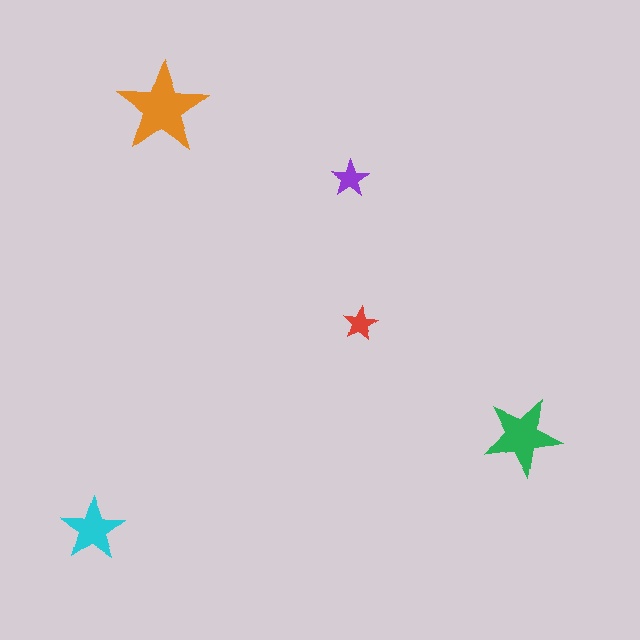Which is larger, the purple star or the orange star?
The orange one.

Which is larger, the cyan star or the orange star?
The orange one.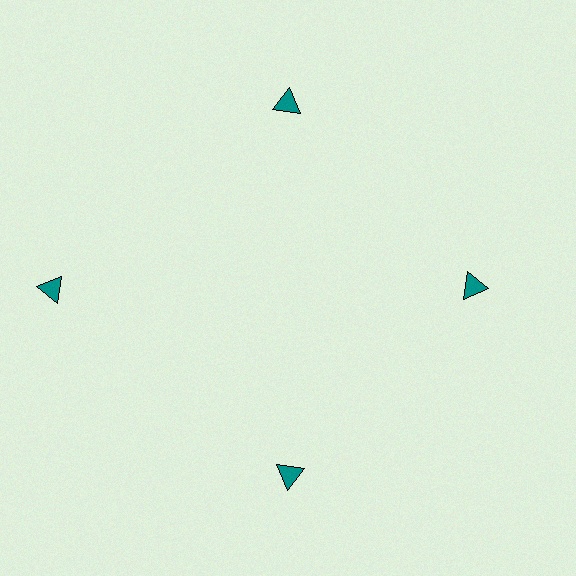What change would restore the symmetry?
The symmetry would be restored by moving it inward, back onto the ring so that all 4 triangles sit at equal angles and equal distance from the center.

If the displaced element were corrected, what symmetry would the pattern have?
It would have 4-fold rotational symmetry — the pattern would map onto itself every 90 degrees.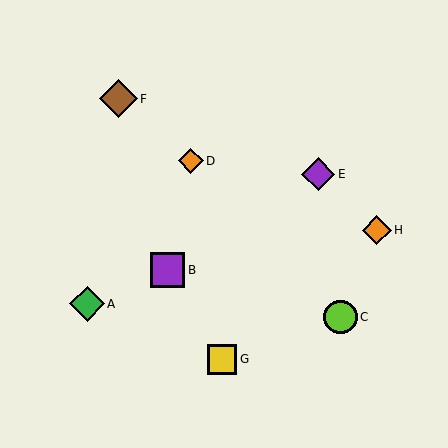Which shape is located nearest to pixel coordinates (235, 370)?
The yellow square (labeled G) at (222, 359) is nearest to that location.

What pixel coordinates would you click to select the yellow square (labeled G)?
Click at (222, 359) to select the yellow square G.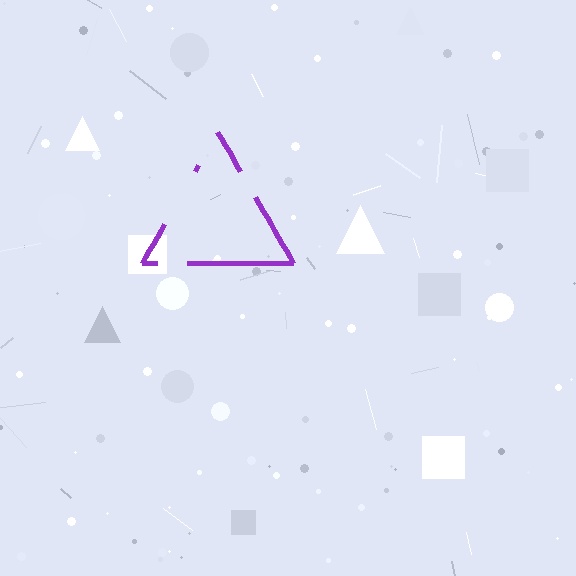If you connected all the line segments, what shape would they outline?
They would outline a triangle.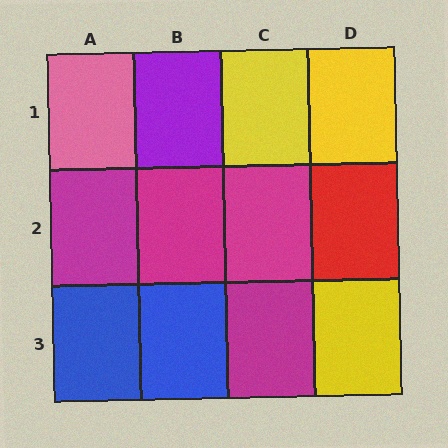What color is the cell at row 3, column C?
Magenta.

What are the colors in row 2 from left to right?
Magenta, magenta, magenta, red.